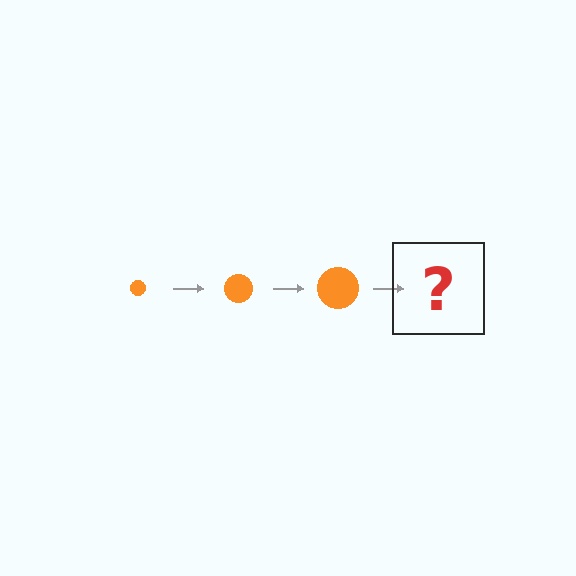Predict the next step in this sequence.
The next step is an orange circle, larger than the previous one.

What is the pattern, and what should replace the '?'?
The pattern is that the circle gets progressively larger each step. The '?' should be an orange circle, larger than the previous one.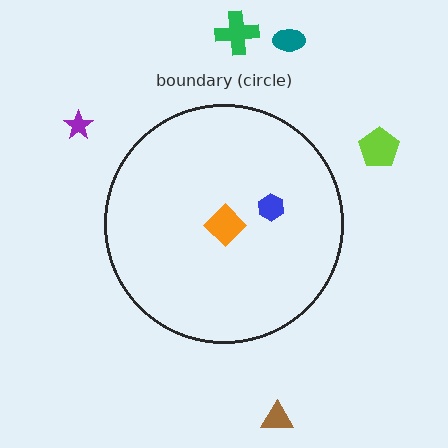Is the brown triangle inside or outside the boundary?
Outside.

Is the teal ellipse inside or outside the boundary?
Outside.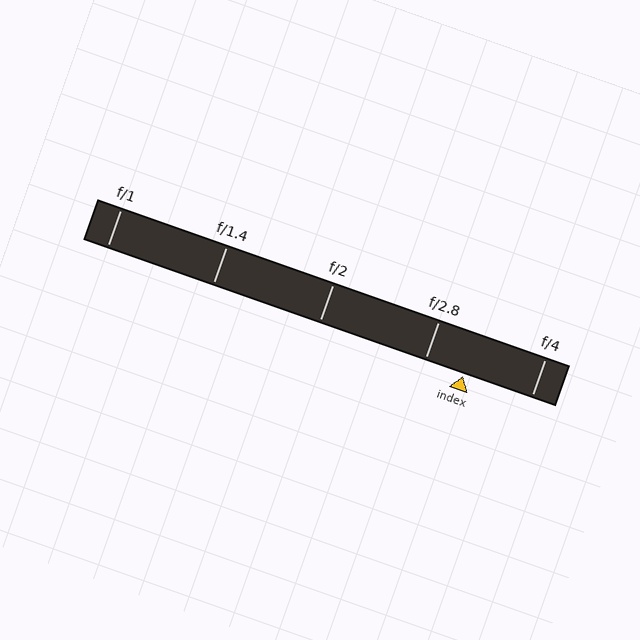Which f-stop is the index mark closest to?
The index mark is closest to f/2.8.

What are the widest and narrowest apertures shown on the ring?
The widest aperture shown is f/1 and the narrowest is f/4.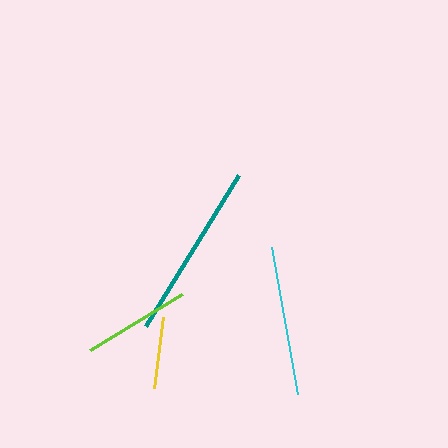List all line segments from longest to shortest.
From longest to shortest: teal, cyan, lime, yellow.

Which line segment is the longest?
The teal line is the longest at approximately 178 pixels.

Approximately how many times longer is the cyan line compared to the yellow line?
The cyan line is approximately 2.1 times the length of the yellow line.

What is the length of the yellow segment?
The yellow segment is approximately 72 pixels long.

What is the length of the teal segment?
The teal segment is approximately 178 pixels long.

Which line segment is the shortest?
The yellow line is the shortest at approximately 72 pixels.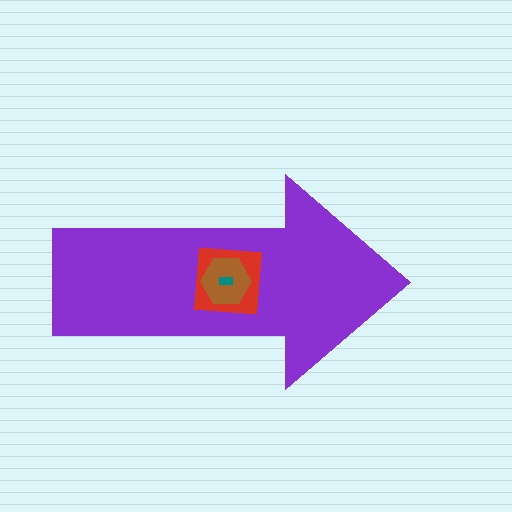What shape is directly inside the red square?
The brown hexagon.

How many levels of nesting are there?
4.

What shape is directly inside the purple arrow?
The red square.